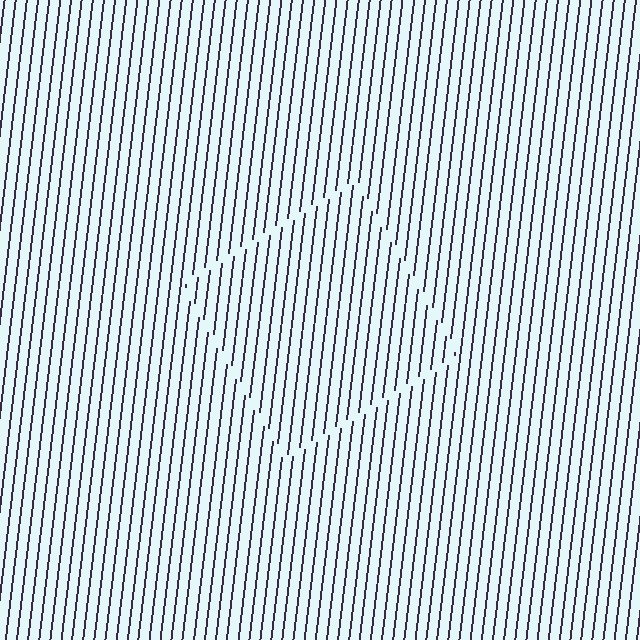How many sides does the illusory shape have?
4 sides — the line-ends trace a square.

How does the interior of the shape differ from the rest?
The interior of the shape contains the same grating, shifted by half a period — the contour is defined by the phase discontinuity where line-ends from the inner and outer gratings abut.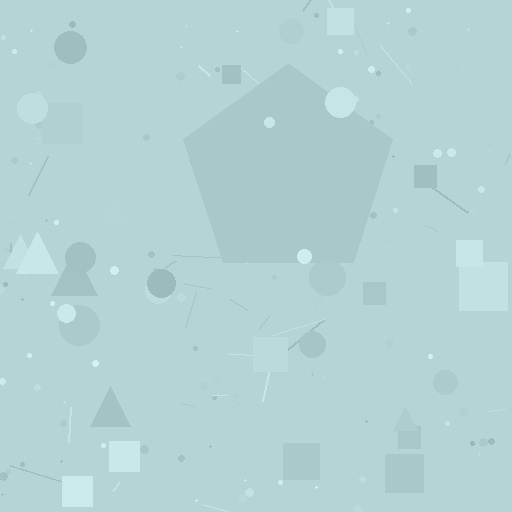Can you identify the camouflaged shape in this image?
The camouflaged shape is a pentagon.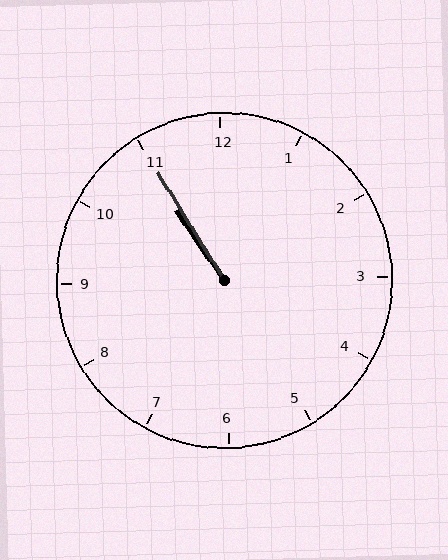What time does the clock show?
10:55.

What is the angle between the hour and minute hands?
Approximately 2 degrees.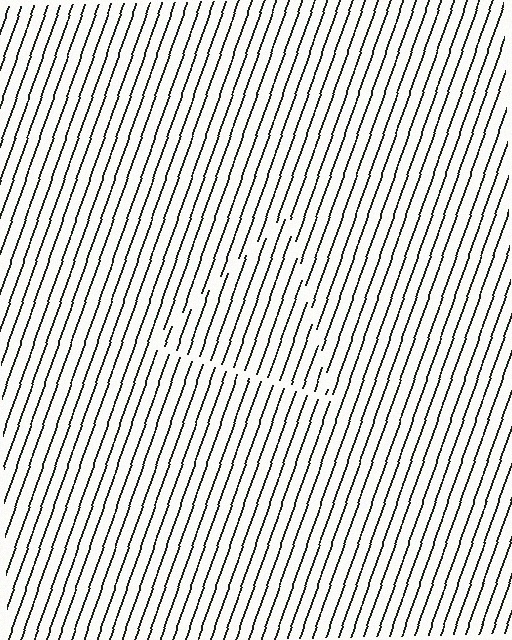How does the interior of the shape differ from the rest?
The interior of the shape contains the same grating, shifted by half a period — the contour is defined by the phase discontinuity where line-ends from the inner and outer gratings abut.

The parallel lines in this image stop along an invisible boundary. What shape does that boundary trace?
An illusory triangle. The interior of the shape contains the same grating, shifted by half a period — the contour is defined by the phase discontinuity where line-ends from the inner and outer gratings abut.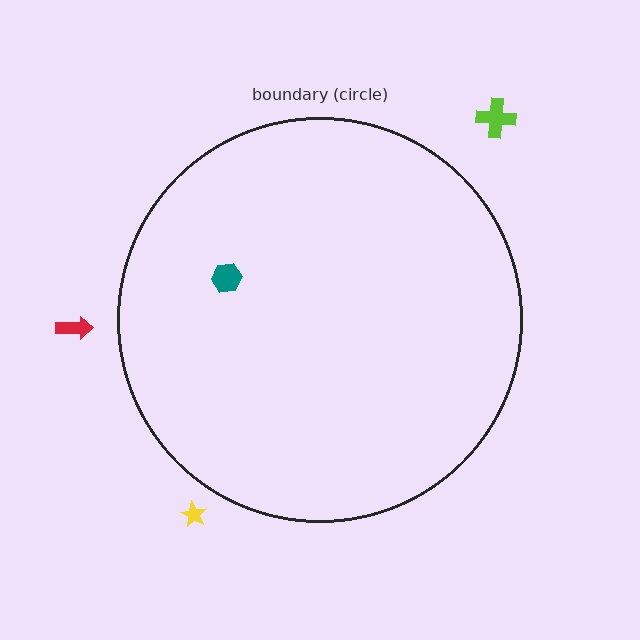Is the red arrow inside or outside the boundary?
Outside.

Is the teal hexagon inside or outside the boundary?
Inside.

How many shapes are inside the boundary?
1 inside, 3 outside.